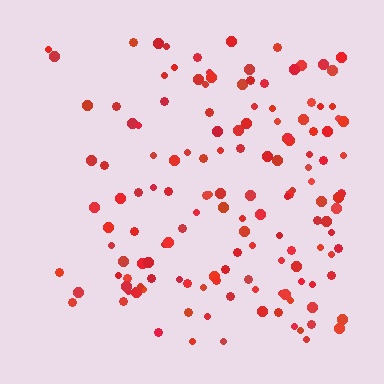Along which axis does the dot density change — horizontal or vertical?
Horizontal.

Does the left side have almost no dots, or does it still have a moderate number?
Still a moderate number, just noticeably fewer than the right.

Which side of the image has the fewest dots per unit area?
The left.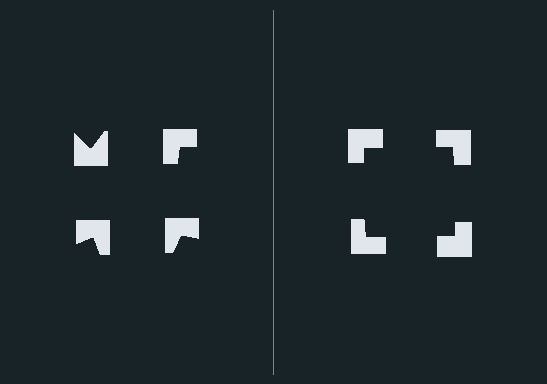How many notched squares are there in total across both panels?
8 — 4 on each side.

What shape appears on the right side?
An illusory square.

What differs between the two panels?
The notched squares are positioned identically on both sides; only the wedge orientations differ. On the right they align to a square; on the left they are misaligned.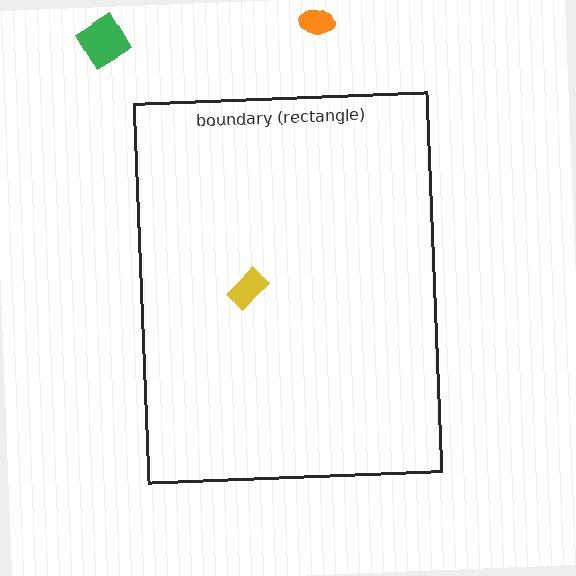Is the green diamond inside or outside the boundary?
Outside.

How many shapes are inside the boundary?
1 inside, 2 outside.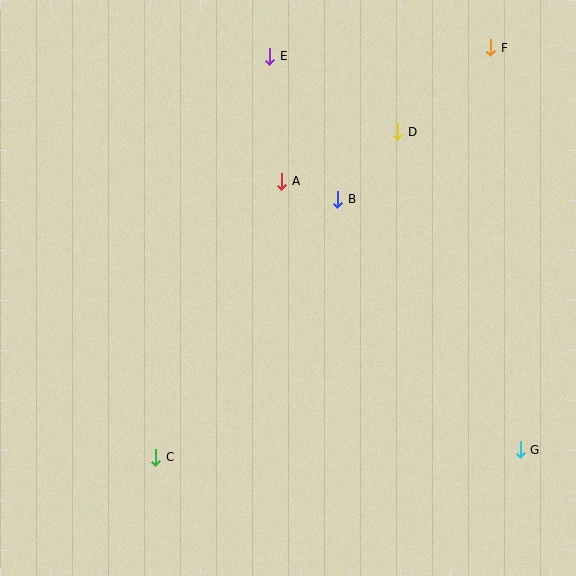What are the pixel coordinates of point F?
Point F is at (491, 48).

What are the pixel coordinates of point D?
Point D is at (398, 132).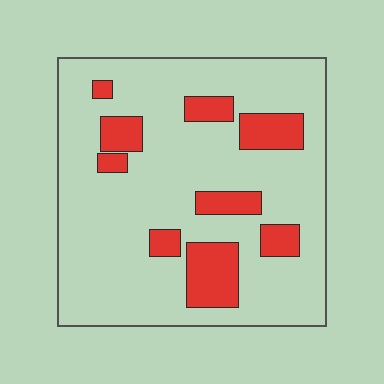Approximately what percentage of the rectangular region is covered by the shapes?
Approximately 20%.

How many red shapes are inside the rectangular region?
9.